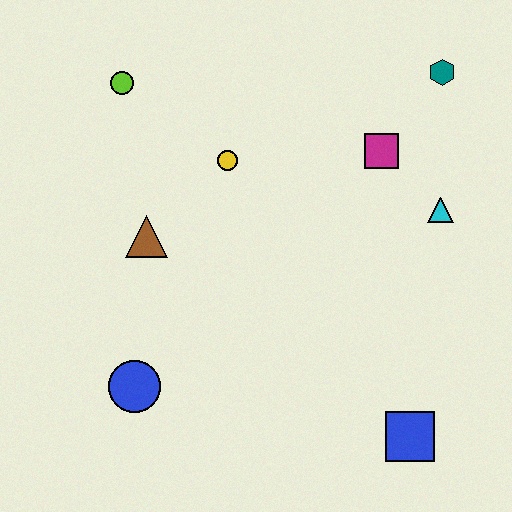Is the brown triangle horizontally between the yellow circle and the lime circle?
Yes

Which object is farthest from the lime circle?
The blue square is farthest from the lime circle.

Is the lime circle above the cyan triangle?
Yes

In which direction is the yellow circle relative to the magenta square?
The yellow circle is to the left of the magenta square.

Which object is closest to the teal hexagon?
The magenta square is closest to the teal hexagon.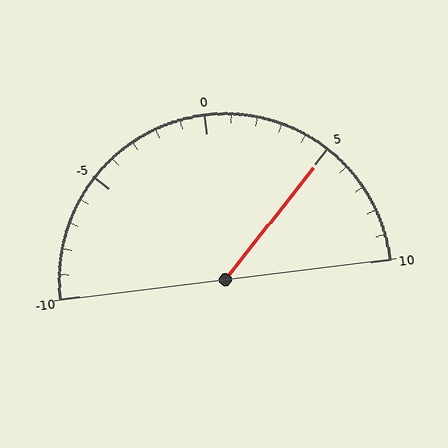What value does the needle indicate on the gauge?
The needle indicates approximately 5.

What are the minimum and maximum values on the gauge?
The gauge ranges from -10 to 10.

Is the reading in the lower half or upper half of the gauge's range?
The reading is in the upper half of the range (-10 to 10).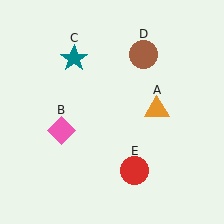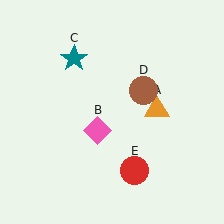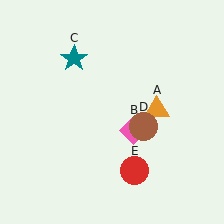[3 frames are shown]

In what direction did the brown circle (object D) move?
The brown circle (object D) moved down.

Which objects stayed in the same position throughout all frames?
Orange triangle (object A) and teal star (object C) and red circle (object E) remained stationary.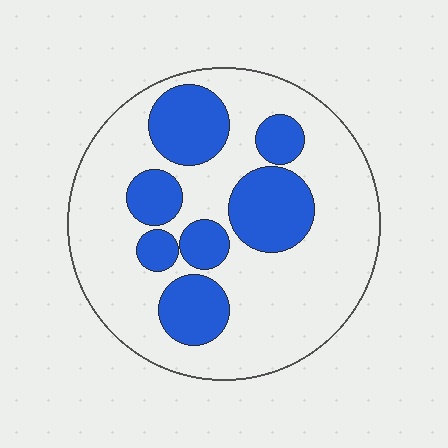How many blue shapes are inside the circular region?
7.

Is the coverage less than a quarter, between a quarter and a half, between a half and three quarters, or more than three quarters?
Between a quarter and a half.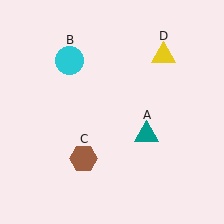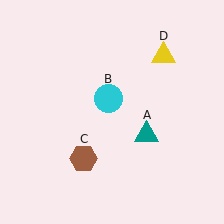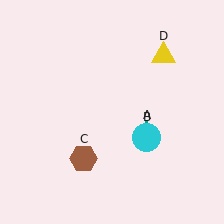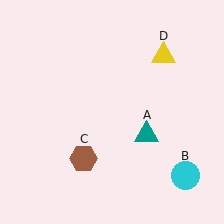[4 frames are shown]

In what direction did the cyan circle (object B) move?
The cyan circle (object B) moved down and to the right.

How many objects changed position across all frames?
1 object changed position: cyan circle (object B).